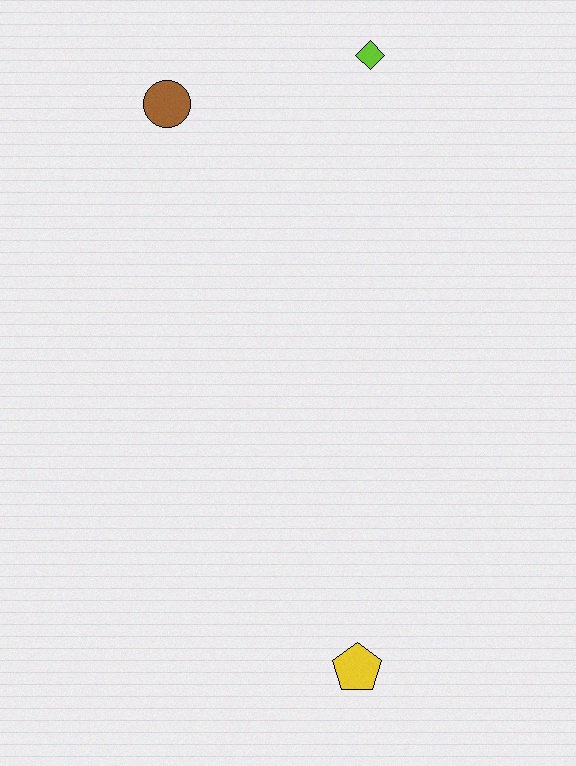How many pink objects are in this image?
There are no pink objects.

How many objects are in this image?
There are 3 objects.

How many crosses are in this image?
There are no crosses.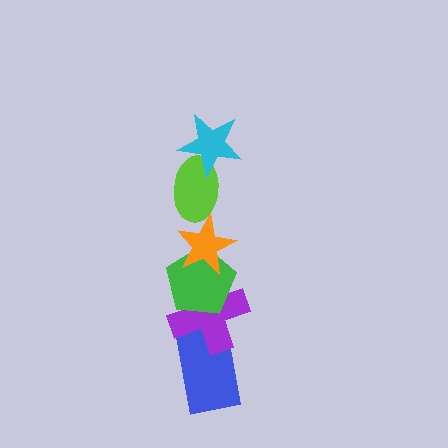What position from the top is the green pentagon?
The green pentagon is 4th from the top.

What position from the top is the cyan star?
The cyan star is 1st from the top.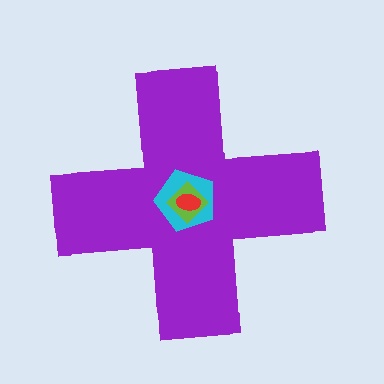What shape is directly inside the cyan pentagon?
The lime diamond.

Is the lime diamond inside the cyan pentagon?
Yes.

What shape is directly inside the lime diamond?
The red ellipse.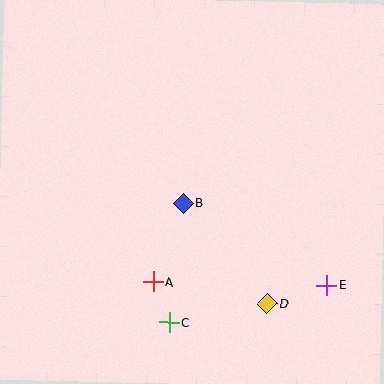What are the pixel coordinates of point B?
Point B is at (183, 203).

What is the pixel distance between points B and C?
The distance between B and C is 120 pixels.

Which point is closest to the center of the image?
Point B at (183, 203) is closest to the center.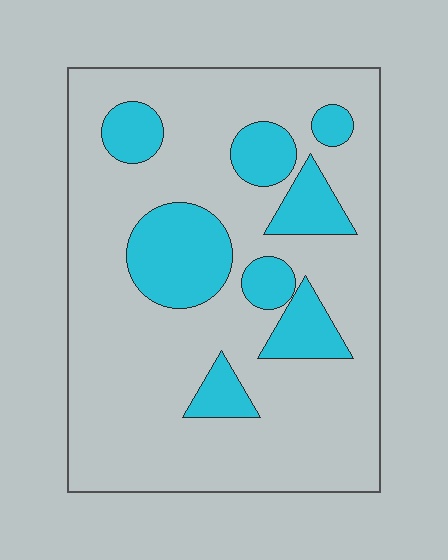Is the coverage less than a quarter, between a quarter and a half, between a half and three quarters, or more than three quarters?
Less than a quarter.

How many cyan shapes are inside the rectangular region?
8.